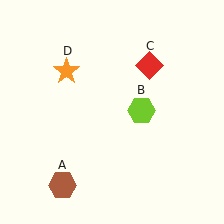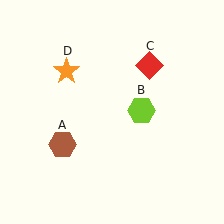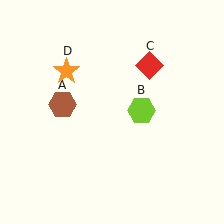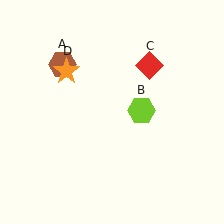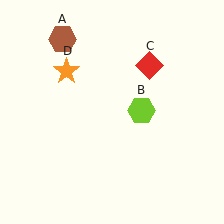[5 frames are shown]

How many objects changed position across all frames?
1 object changed position: brown hexagon (object A).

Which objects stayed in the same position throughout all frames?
Lime hexagon (object B) and red diamond (object C) and orange star (object D) remained stationary.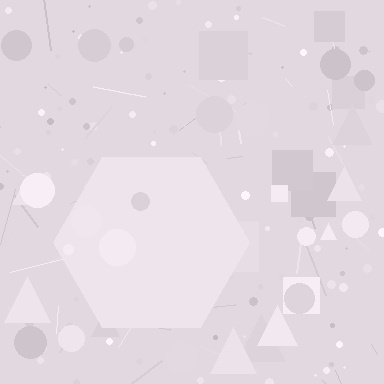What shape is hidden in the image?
A hexagon is hidden in the image.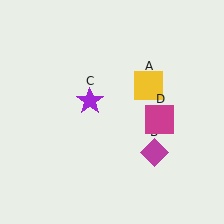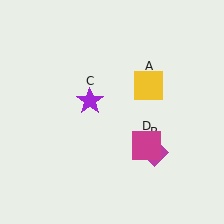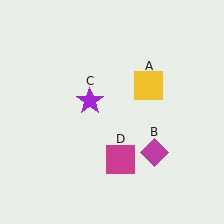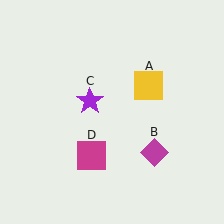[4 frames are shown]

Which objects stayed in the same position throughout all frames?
Yellow square (object A) and magenta diamond (object B) and purple star (object C) remained stationary.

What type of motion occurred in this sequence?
The magenta square (object D) rotated clockwise around the center of the scene.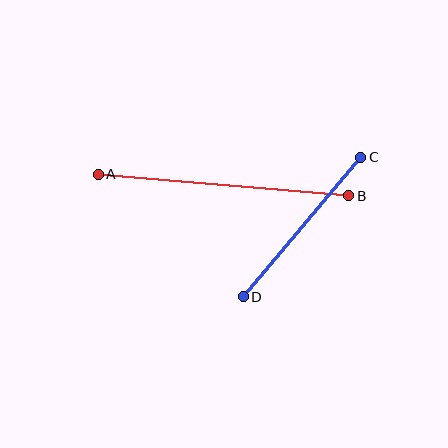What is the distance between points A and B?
The distance is approximately 251 pixels.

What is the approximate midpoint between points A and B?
The midpoint is at approximately (224, 185) pixels.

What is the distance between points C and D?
The distance is approximately 182 pixels.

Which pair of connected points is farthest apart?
Points A and B are farthest apart.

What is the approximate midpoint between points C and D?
The midpoint is at approximately (302, 227) pixels.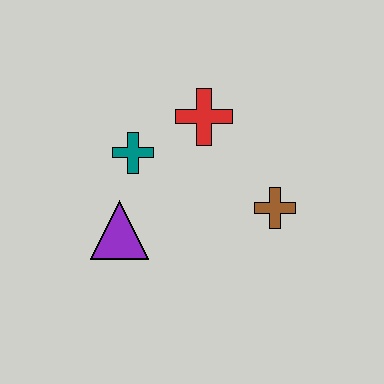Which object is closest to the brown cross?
The red cross is closest to the brown cross.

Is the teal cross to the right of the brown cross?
No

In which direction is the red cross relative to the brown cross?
The red cross is above the brown cross.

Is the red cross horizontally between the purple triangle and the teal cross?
No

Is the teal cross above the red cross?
No